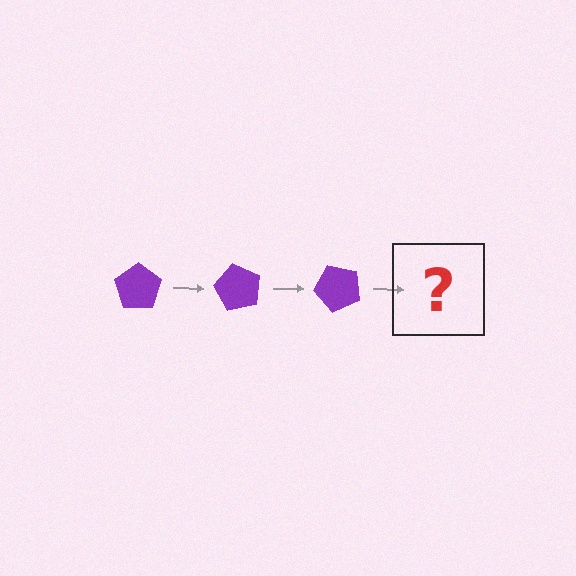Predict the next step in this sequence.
The next step is a purple pentagon rotated 180 degrees.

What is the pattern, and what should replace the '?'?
The pattern is that the pentagon rotates 60 degrees each step. The '?' should be a purple pentagon rotated 180 degrees.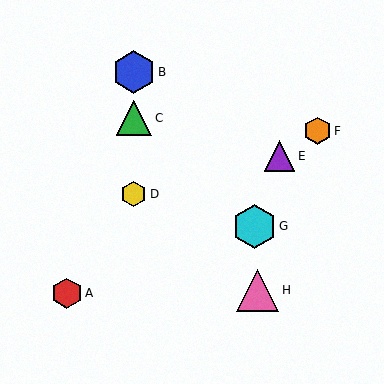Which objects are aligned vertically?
Objects B, C, D are aligned vertically.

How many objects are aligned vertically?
3 objects (B, C, D) are aligned vertically.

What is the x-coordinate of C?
Object C is at x≈134.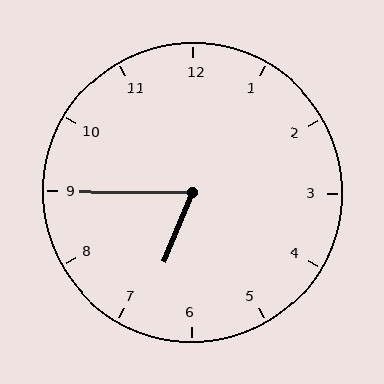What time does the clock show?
6:45.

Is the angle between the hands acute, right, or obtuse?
It is acute.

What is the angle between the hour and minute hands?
Approximately 68 degrees.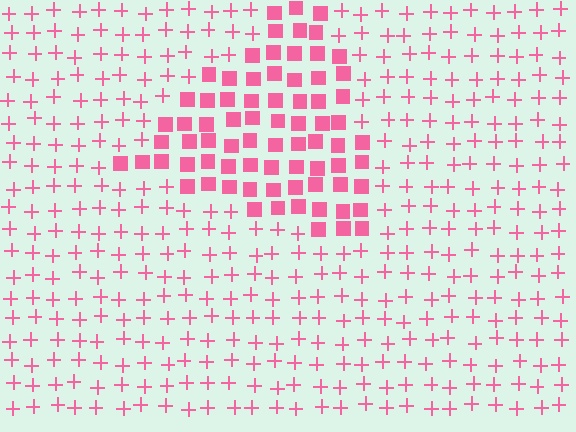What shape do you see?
I see a triangle.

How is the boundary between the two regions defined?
The boundary is defined by a change in element shape: squares inside vs. plus signs outside. All elements share the same color and spacing.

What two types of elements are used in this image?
The image uses squares inside the triangle region and plus signs outside it.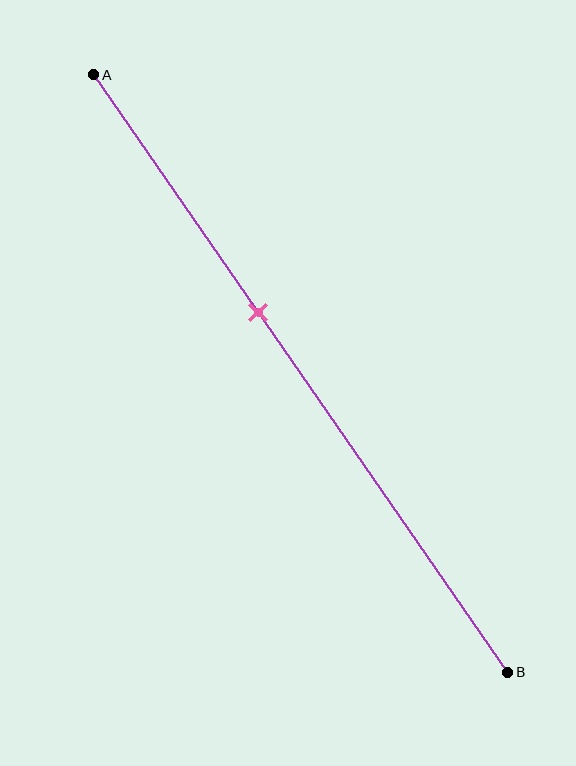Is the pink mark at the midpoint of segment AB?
No, the mark is at about 40% from A, not at the 50% midpoint.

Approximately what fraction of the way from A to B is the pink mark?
The pink mark is approximately 40% of the way from A to B.